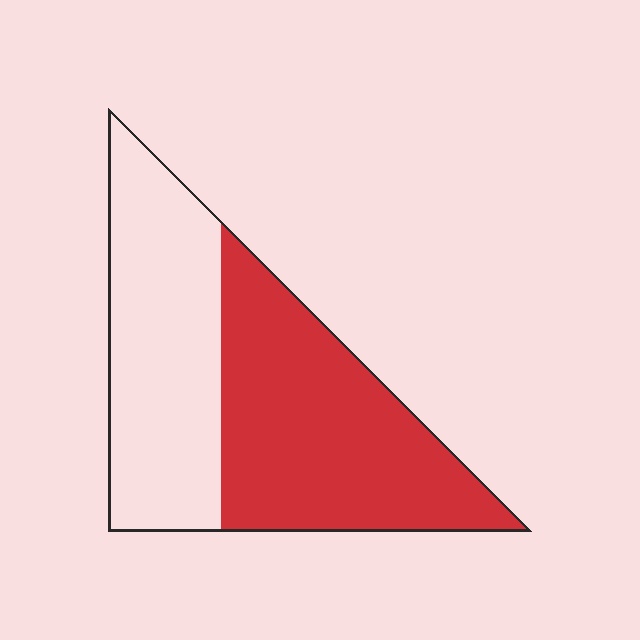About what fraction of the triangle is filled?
About one half (1/2).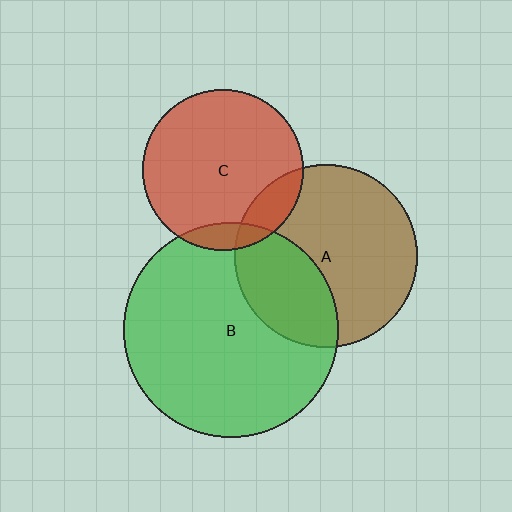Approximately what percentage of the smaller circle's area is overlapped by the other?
Approximately 35%.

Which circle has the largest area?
Circle B (green).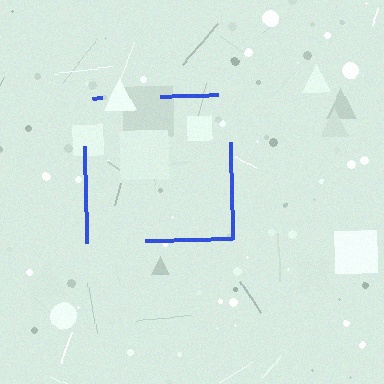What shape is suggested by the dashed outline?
The dashed outline suggests a square.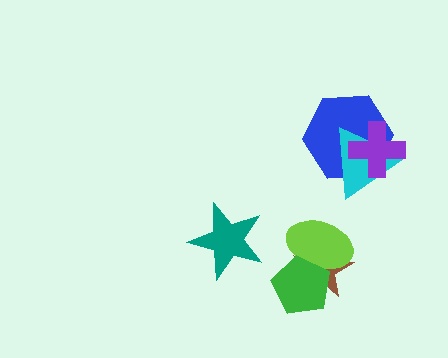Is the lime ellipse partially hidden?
Yes, it is partially covered by another shape.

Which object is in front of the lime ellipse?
The green pentagon is in front of the lime ellipse.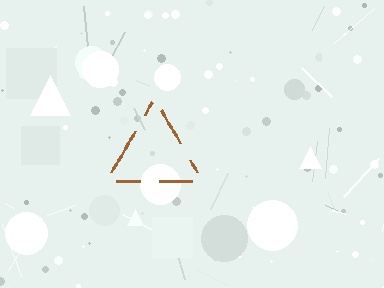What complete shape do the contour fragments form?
The contour fragments form a triangle.